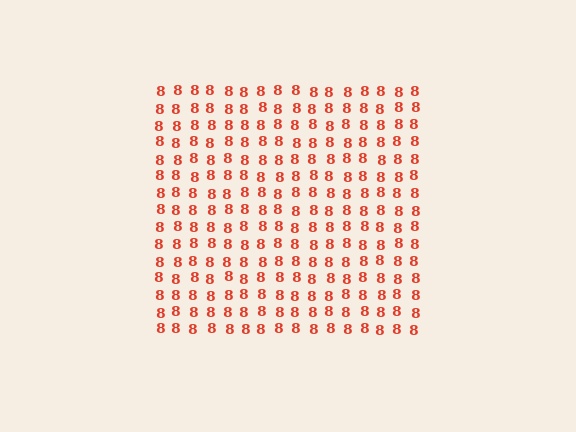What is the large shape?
The large shape is a square.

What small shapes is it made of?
It is made of small digit 8's.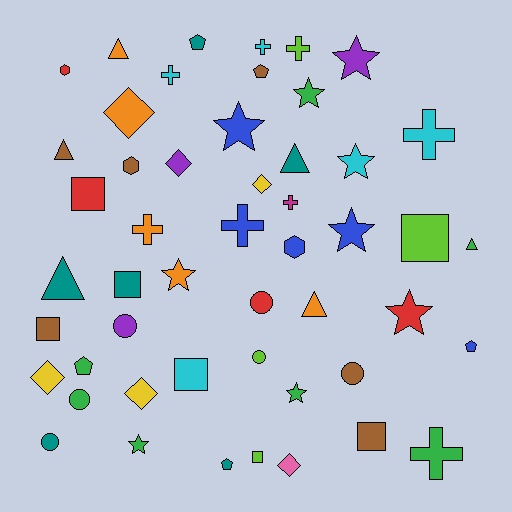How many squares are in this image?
There are 7 squares.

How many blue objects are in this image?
There are 5 blue objects.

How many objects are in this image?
There are 50 objects.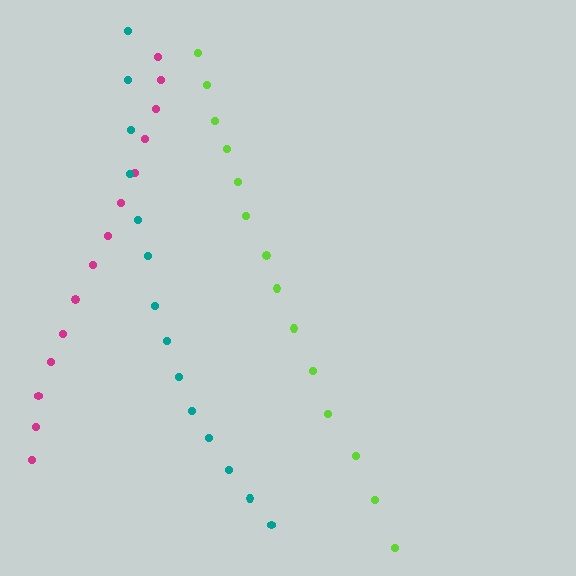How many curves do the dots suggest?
There are 3 distinct paths.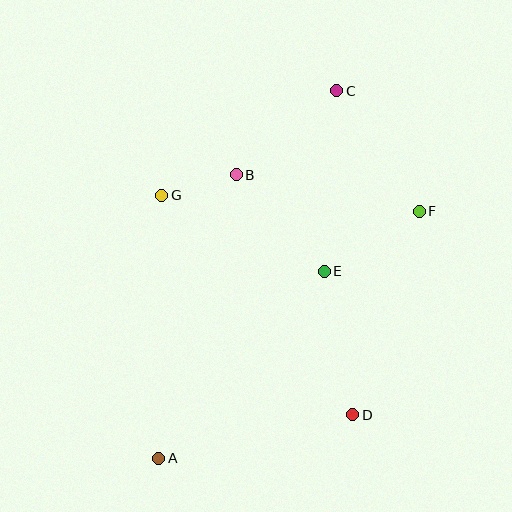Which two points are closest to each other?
Points B and G are closest to each other.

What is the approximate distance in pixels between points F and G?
The distance between F and G is approximately 258 pixels.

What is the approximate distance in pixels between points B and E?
The distance between B and E is approximately 130 pixels.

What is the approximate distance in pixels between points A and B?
The distance between A and B is approximately 294 pixels.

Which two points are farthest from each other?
Points A and C are farthest from each other.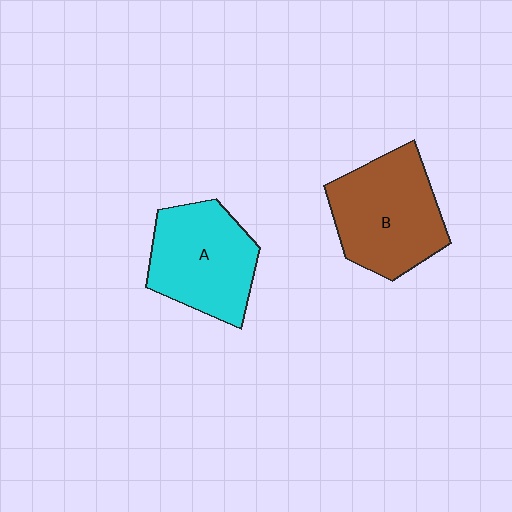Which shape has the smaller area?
Shape A (cyan).